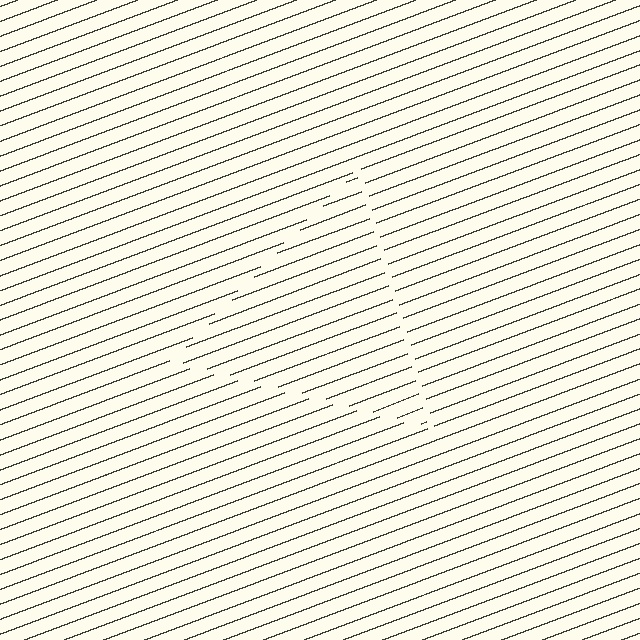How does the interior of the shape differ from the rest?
The interior of the shape contains the same grating, shifted by half a period — the contour is defined by the phase discontinuity where line-ends from the inner and outer gratings abut.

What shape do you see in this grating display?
An illusory triangle. The interior of the shape contains the same grating, shifted by half a period — the contour is defined by the phase discontinuity where line-ends from the inner and outer gratings abut.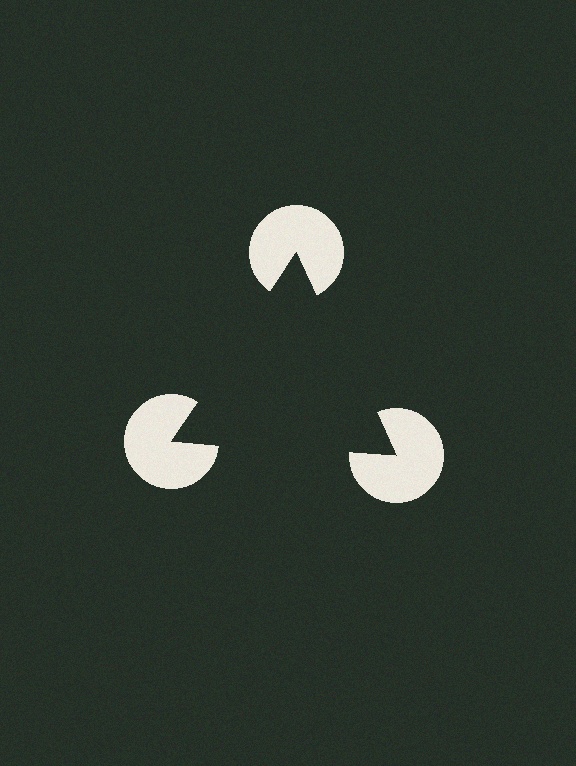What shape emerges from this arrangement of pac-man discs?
An illusory triangle — its edges are inferred from the aligned wedge cuts in the pac-man discs, not physically drawn.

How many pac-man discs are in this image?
There are 3 — one at each vertex of the illusory triangle.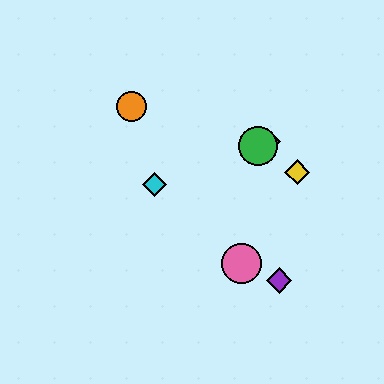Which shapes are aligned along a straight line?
The red diamond, the blue diamond, the green circle, the cyan diamond are aligned along a straight line.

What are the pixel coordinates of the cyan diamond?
The cyan diamond is at (155, 185).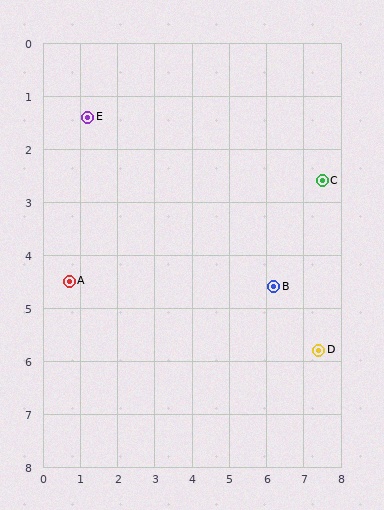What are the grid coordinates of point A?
Point A is at approximately (0.7, 4.5).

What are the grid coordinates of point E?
Point E is at approximately (1.2, 1.4).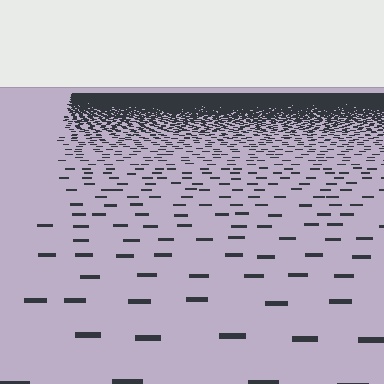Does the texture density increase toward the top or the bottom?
Density increases toward the top.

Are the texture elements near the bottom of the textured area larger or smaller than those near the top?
Larger. Near the bottom, elements are closer to the viewer and appear at a bigger on-screen size.